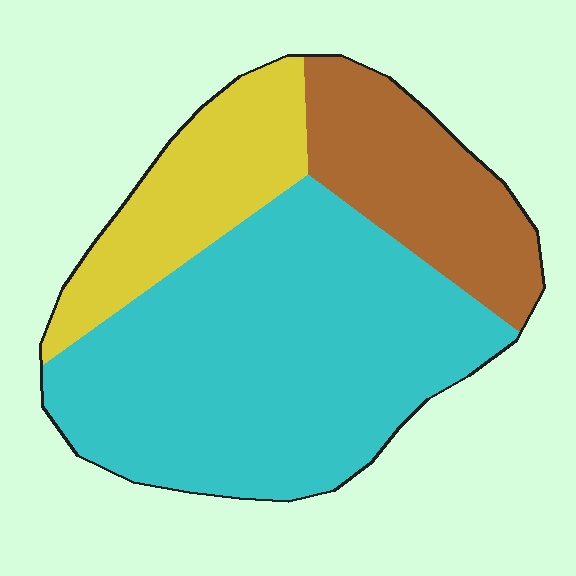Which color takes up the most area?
Cyan, at roughly 60%.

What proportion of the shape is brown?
Brown covers around 20% of the shape.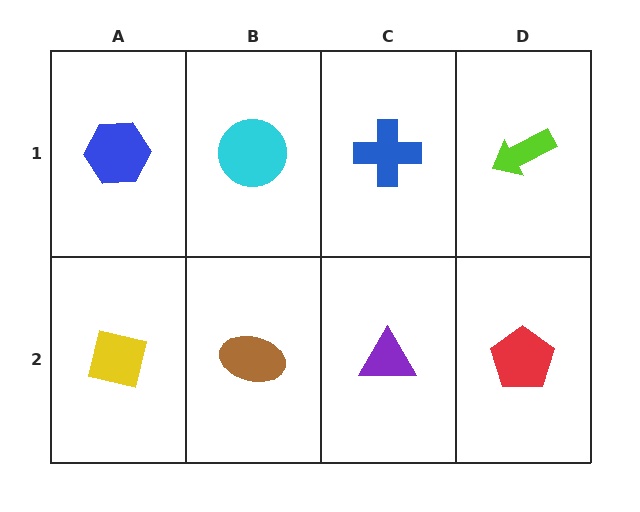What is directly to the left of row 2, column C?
A brown ellipse.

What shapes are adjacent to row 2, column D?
A lime arrow (row 1, column D), a purple triangle (row 2, column C).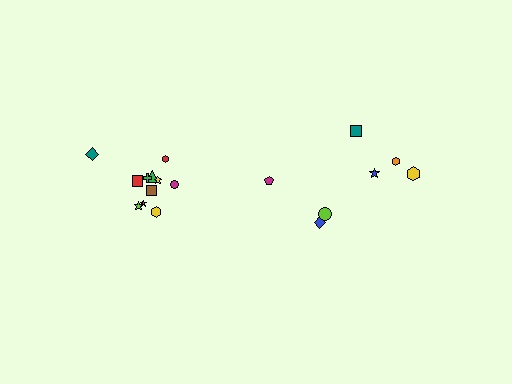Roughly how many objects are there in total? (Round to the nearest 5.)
Roughly 20 objects in total.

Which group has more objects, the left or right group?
The left group.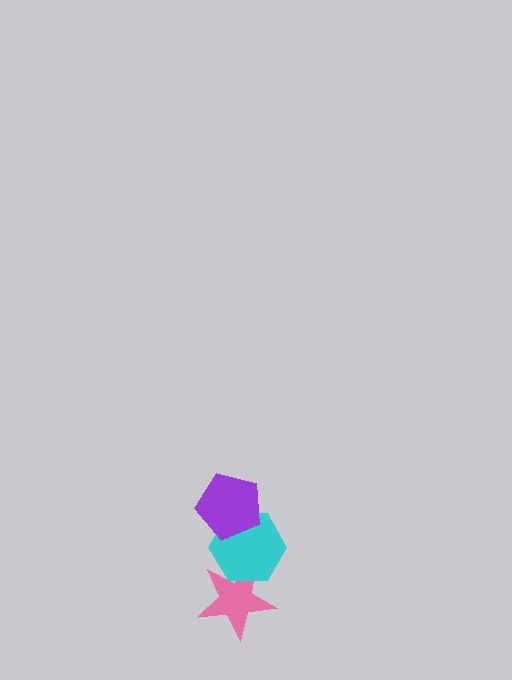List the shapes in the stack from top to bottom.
From top to bottom: the purple pentagon, the cyan hexagon, the pink star.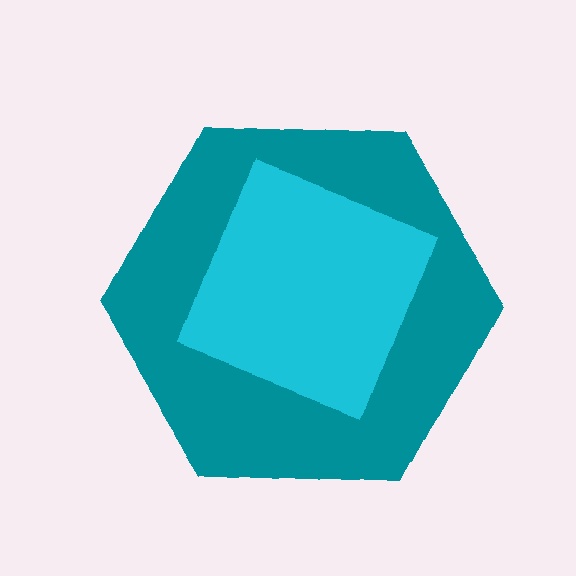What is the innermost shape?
The cyan square.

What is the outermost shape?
The teal hexagon.